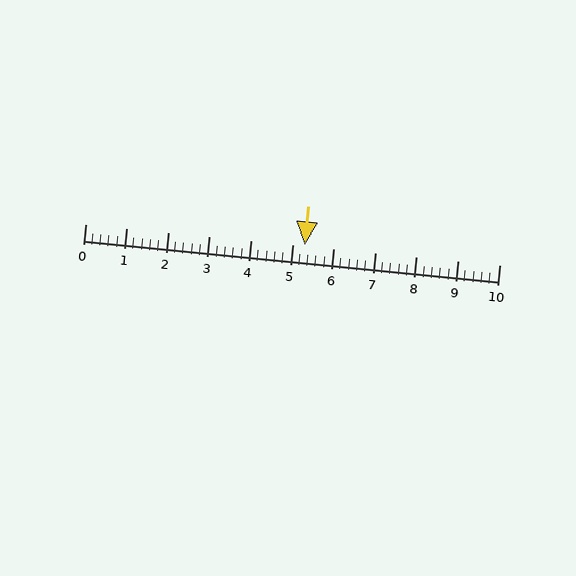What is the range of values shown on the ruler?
The ruler shows values from 0 to 10.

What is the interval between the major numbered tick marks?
The major tick marks are spaced 1 units apart.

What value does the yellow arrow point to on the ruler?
The yellow arrow points to approximately 5.3.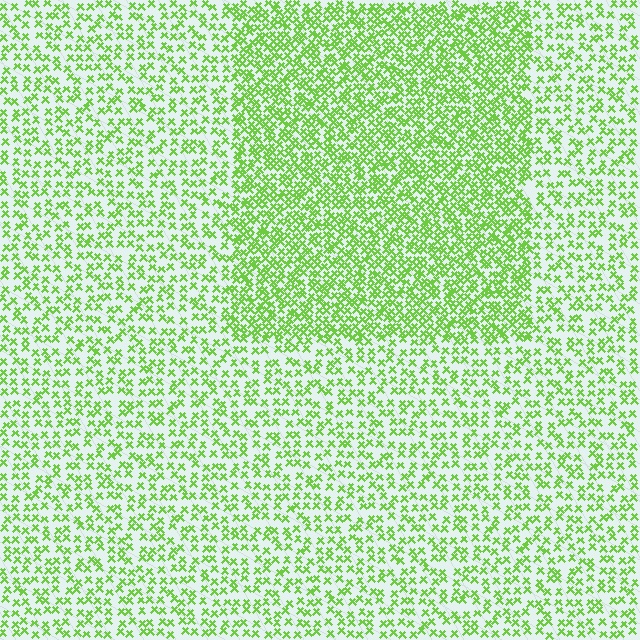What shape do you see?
I see a rectangle.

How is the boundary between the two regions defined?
The boundary is defined by a change in element density (approximately 1.9x ratio). All elements are the same color, size, and shape.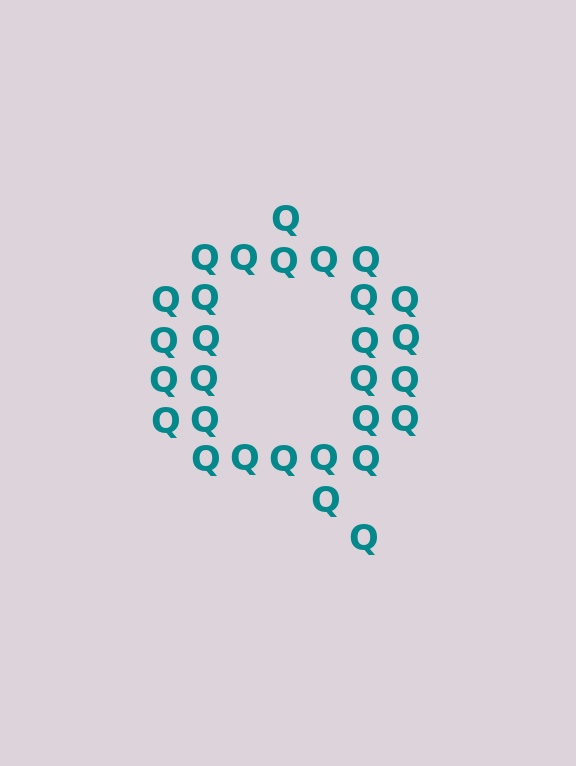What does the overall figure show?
The overall figure shows the letter Q.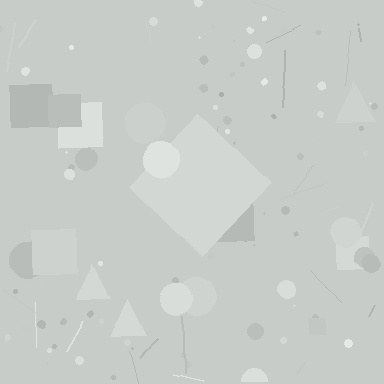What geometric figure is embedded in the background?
A diamond is embedded in the background.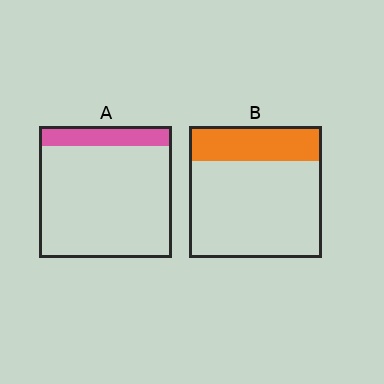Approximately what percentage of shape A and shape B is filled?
A is approximately 15% and B is approximately 25%.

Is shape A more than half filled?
No.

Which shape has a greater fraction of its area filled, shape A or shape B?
Shape B.